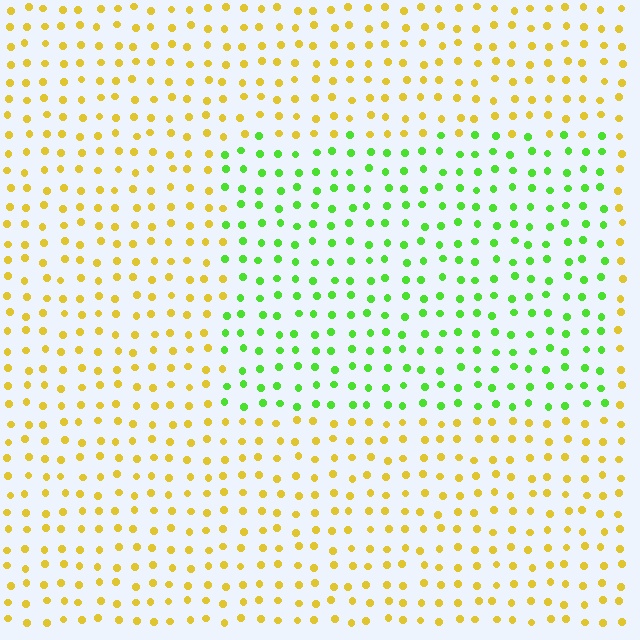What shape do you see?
I see a rectangle.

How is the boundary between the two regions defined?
The boundary is defined purely by a slight shift in hue (about 59 degrees). Spacing, size, and orientation are identical on both sides.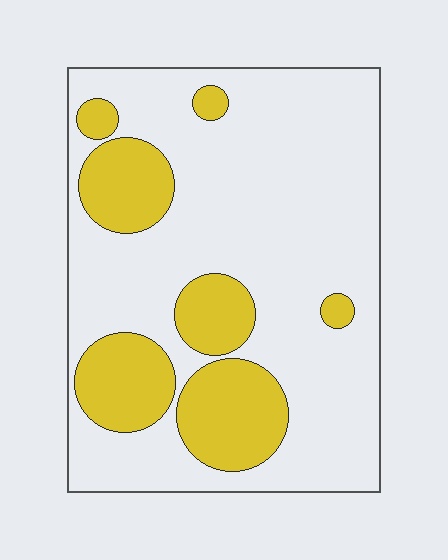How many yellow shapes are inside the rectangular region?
7.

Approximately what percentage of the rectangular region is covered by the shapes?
Approximately 25%.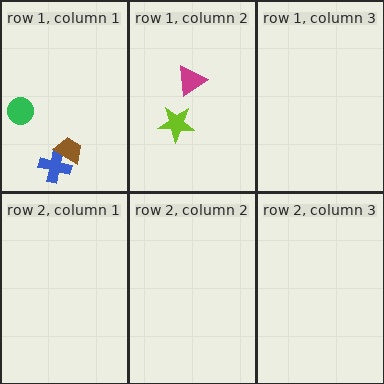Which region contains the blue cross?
The row 1, column 1 region.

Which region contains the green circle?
The row 1, column 1 region.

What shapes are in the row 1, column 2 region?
The lime star, the magenta triangle.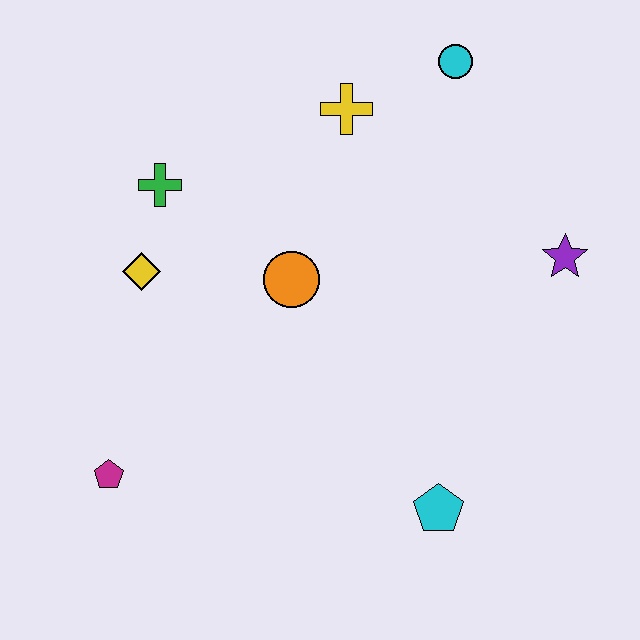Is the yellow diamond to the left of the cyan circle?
Yes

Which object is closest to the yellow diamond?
The green cross is closest to the yellow diamond.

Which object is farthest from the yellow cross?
The magenta pentagon is farthest from the yellow cross.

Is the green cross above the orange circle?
Yes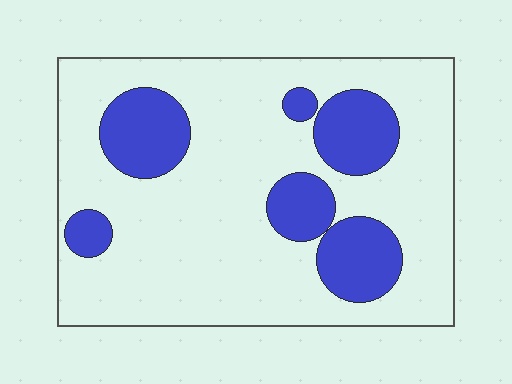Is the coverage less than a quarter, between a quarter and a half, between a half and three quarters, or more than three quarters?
Less than a quarter.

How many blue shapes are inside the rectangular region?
6.